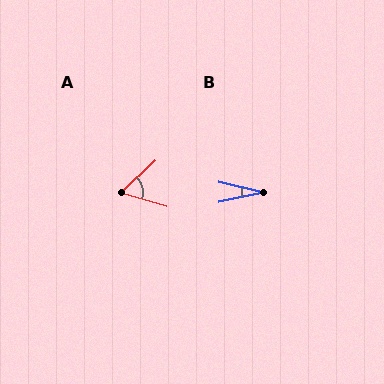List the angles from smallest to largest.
B (25°), A (59°).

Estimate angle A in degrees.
Approximately 59 degrees.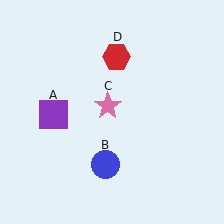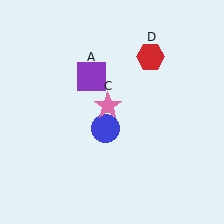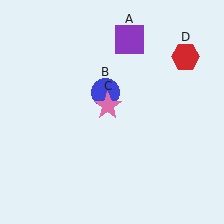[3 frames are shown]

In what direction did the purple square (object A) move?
The purple square (object A) moved up and to the right.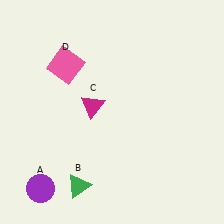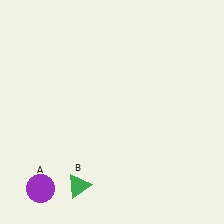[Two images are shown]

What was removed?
The magenta triangle (C), the pink square (D) were removed in Image 2.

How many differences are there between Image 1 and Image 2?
There are 2 differences between the two images.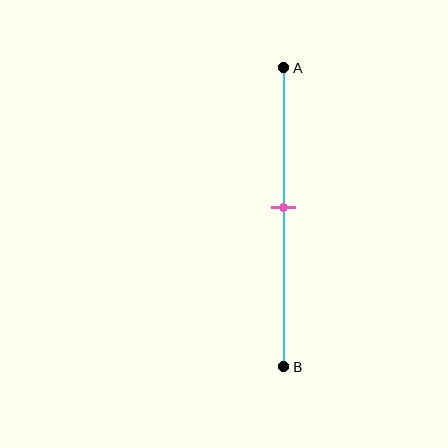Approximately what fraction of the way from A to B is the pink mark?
The pink mark is approximately 45% of the way from A to B.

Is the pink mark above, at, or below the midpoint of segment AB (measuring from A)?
The pink mark is above the midpoint of segment AB.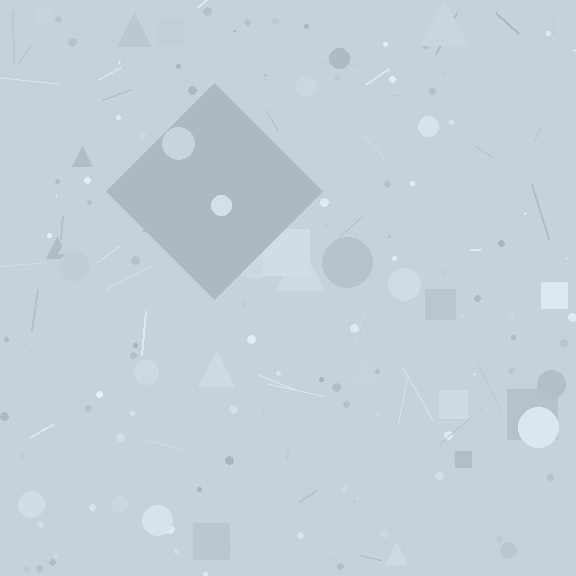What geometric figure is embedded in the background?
A diamond is embedded in the background.